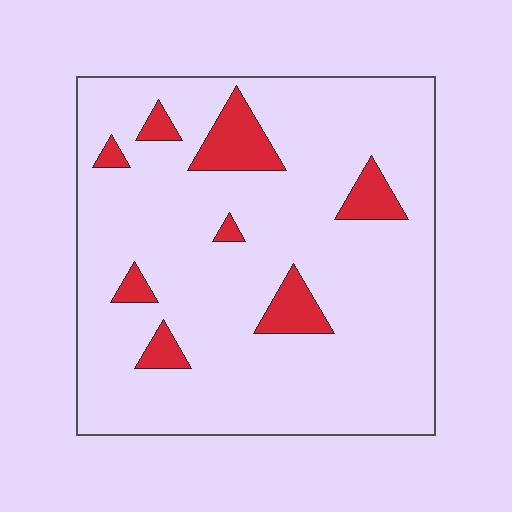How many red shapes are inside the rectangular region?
8.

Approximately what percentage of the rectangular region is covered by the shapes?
Approximately 10%.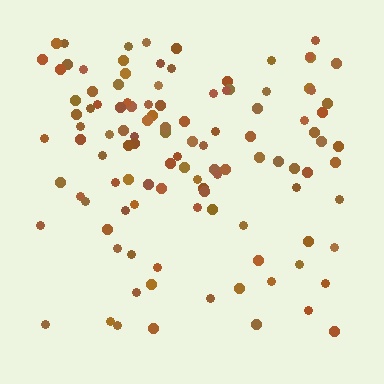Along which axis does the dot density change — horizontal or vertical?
Vertical.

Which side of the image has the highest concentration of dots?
The top.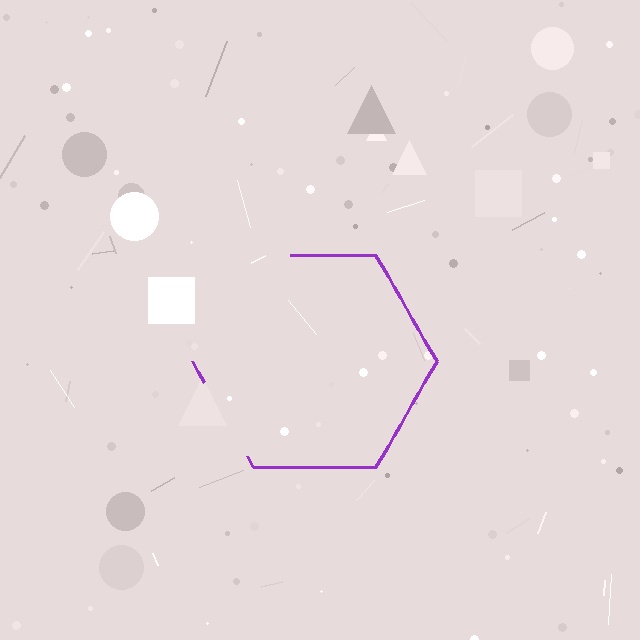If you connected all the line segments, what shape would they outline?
They would outline a hexagon.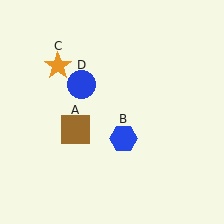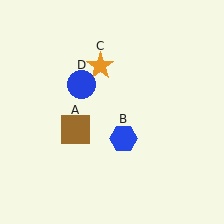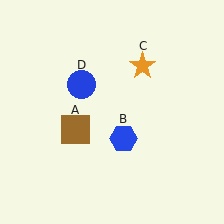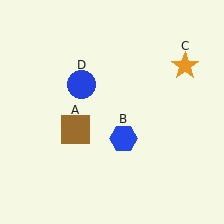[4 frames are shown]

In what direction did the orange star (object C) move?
The orange star (object C) moved right.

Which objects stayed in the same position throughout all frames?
Brown square (object A) and blue hexagon (object B) and blue circle (object D) remained stationary.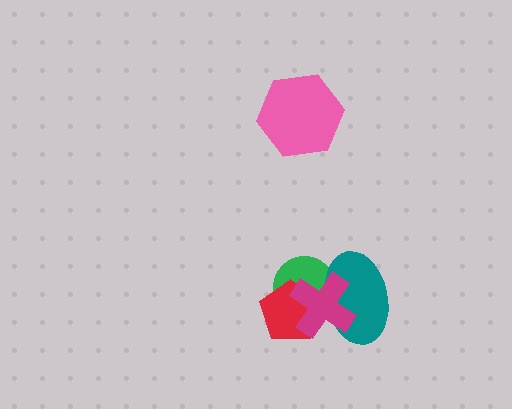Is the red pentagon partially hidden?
Yes, it is partially covered by another shape.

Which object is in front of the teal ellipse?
The magenta cross is in front of the teal ellipse.